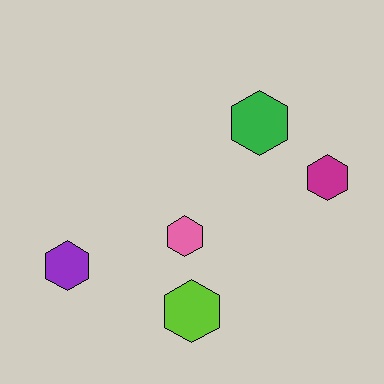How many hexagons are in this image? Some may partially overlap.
There are 5 hexagons.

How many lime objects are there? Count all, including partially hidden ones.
There is 1 lime object.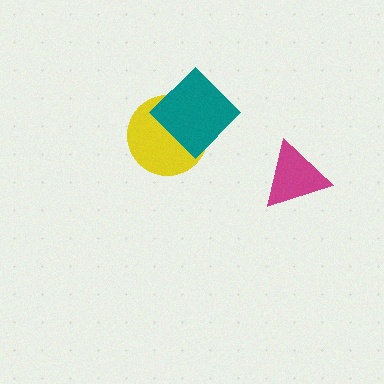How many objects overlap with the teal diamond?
1 object overlaps with the teal diamond.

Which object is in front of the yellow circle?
The teal diamond is in front of the yellow circle.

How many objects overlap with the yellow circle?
1 object overlaps with the yellow circle.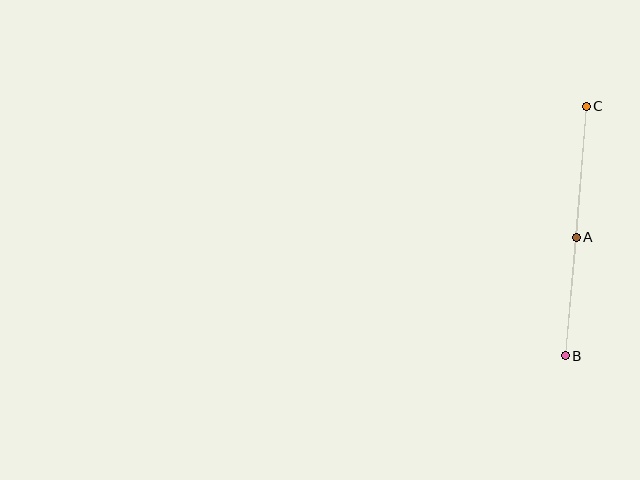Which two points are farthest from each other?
Points B and C are farthest from each other.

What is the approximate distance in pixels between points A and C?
The distance between A and C is approximately 131 pixels.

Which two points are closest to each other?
Points A and B are closest to each other.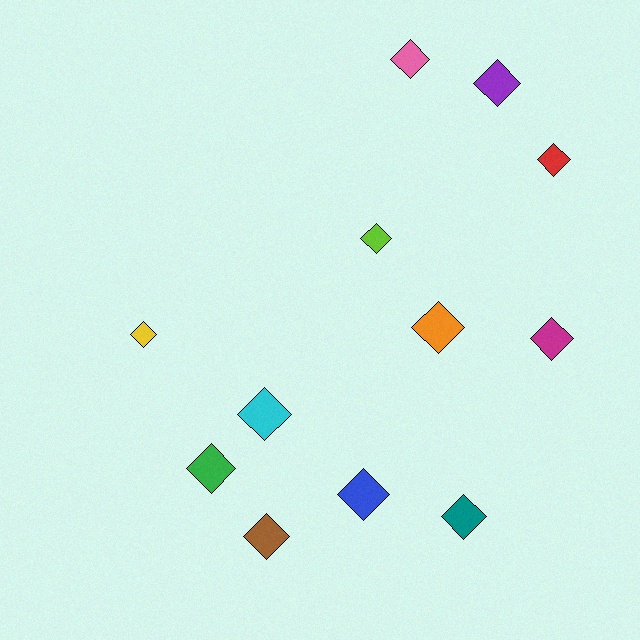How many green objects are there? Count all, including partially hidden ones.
There is 1 green object.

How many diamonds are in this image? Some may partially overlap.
There are 12 diamonds.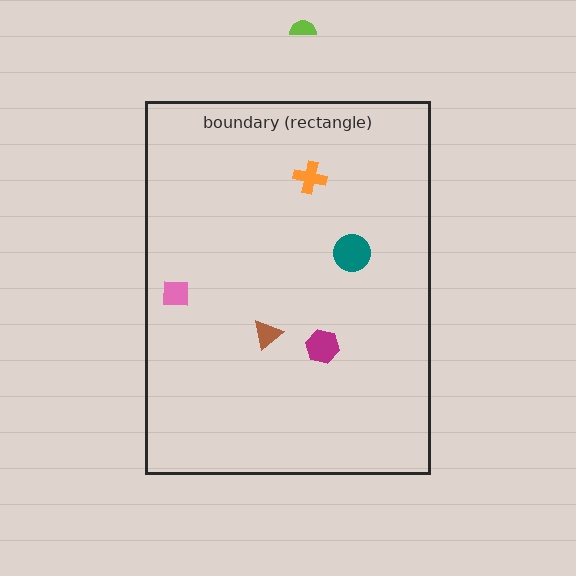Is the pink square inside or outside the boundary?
Inside.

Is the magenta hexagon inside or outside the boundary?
Inside.